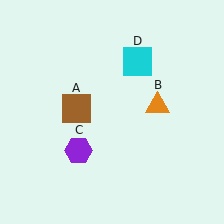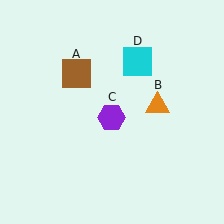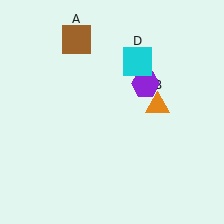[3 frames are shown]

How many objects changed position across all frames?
2 objects changed position: brown square (object A), purple hexagon (object C).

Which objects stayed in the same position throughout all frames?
Orange triangle (object B) and cyan square (object D) remained stationary.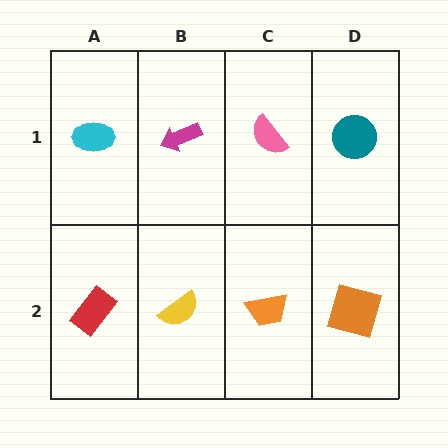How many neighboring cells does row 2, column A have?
2.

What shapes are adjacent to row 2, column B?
A magenta arrow (row 1, column B), a red rectangle (row 2, column A), an orange trapezoid (row 2, column C).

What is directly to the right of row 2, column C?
An orange square.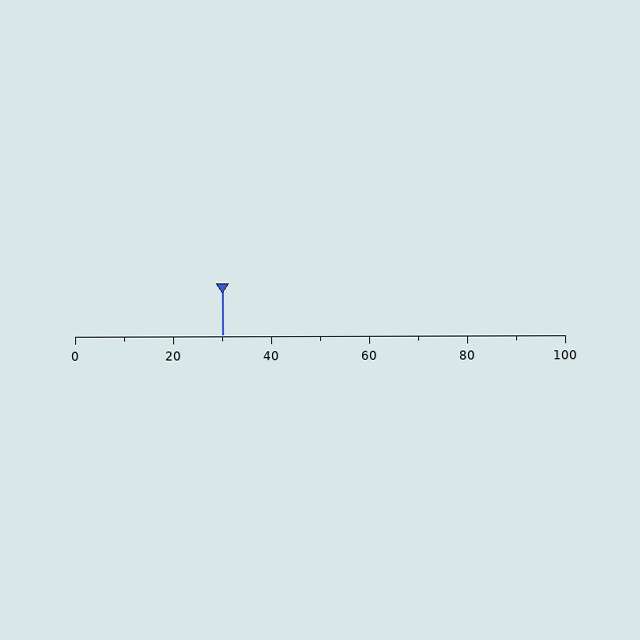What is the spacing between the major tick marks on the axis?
The major ticks are spaced 20 apart.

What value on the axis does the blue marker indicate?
The marker indicates approximately 30.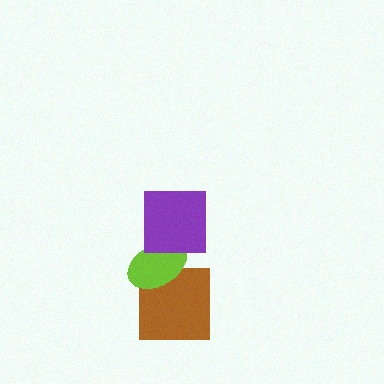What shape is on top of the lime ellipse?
The purple square is on top of the lime ellipse.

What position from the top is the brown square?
The brown square is 3rd from the top.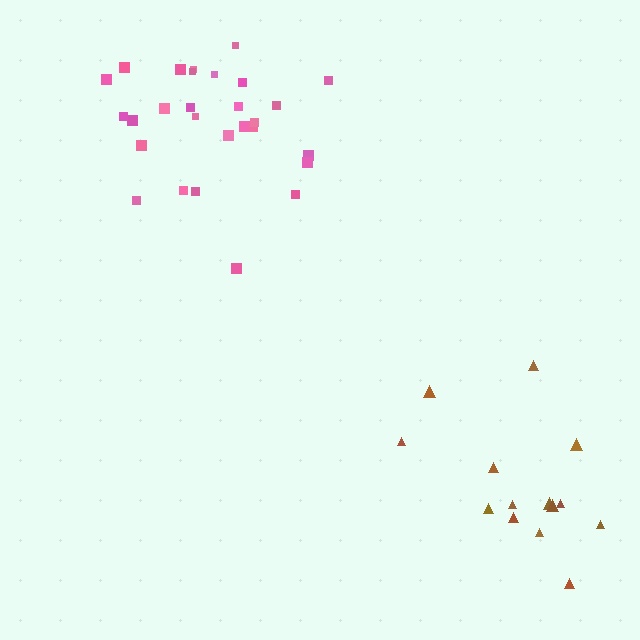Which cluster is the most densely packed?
Pink.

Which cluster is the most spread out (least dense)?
Brown.